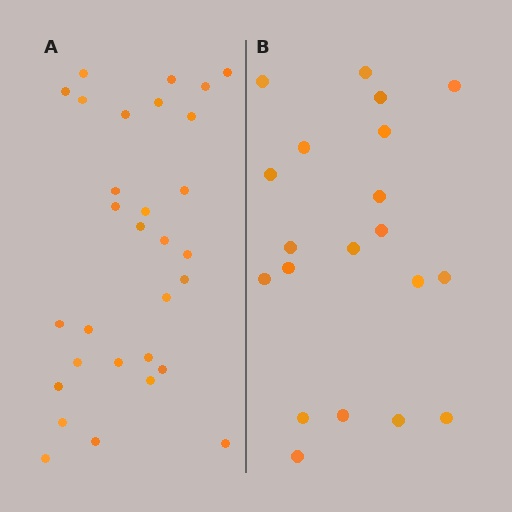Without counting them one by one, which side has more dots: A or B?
Region A (the left region) has more dots.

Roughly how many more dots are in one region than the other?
Region A has roughly 10 or so more dots than region B.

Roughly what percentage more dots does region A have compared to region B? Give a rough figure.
About 50% more.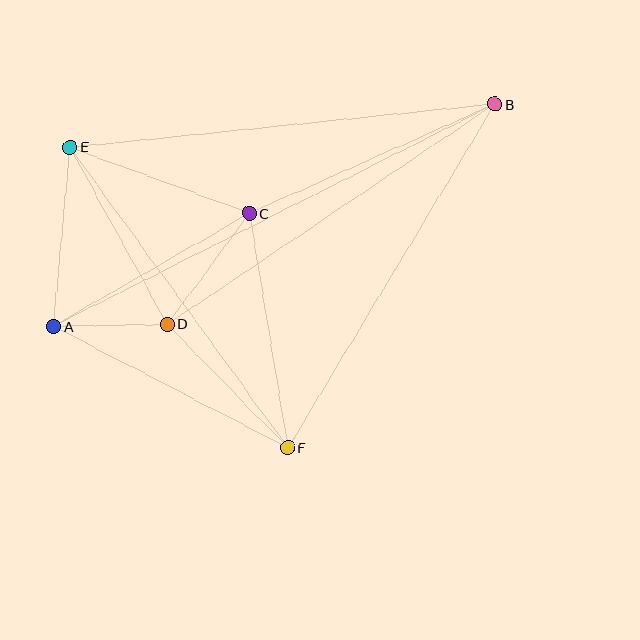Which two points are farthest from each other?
Points A and B are farthest from each other.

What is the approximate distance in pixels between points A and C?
The distance between A and C is approximately 226 pixels.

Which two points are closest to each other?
Points A and D are closest to each other.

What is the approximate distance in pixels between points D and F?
The distance between D and F is approximately 173 pixels.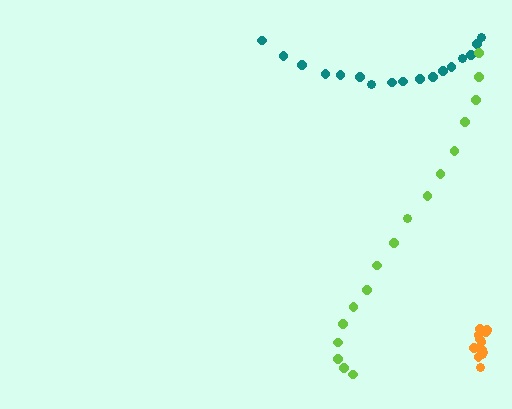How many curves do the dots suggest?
There are 3 distinct paths.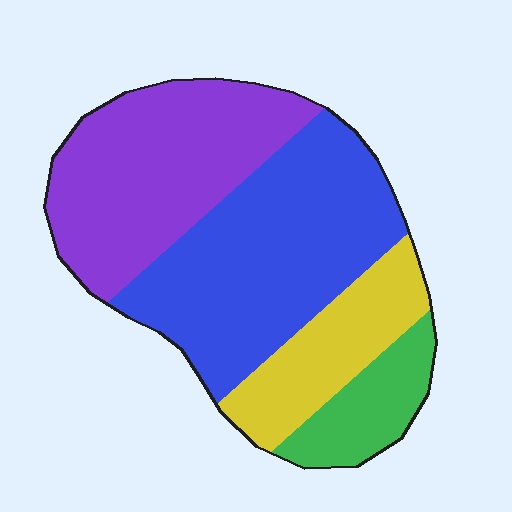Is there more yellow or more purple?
Purple.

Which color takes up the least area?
Green, at roughly 10%.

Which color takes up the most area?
Blue, at roughly 40%.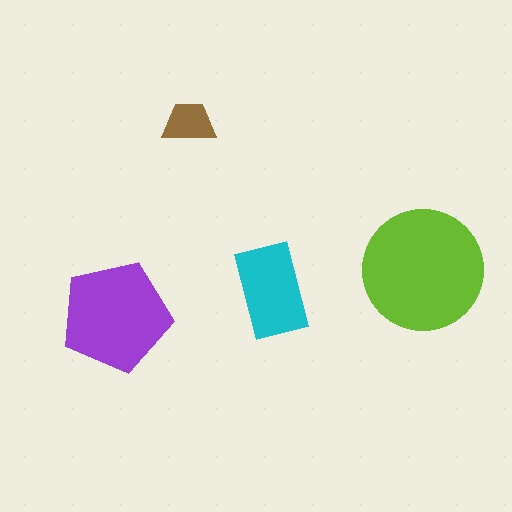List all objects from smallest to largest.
The brown trapezoid, the cyan rectangle, the purple pentagon, the lime circle.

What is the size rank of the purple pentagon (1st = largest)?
2nd.